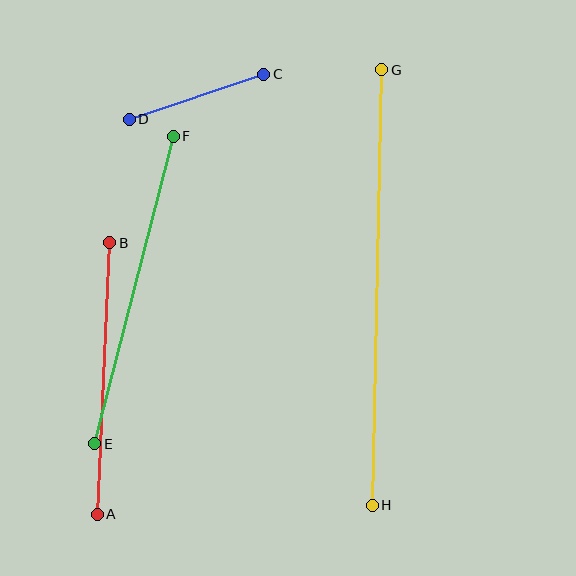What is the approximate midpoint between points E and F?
The midpoint is at approximately (134, 290) pixels.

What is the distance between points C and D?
The distance is approximately 142 pixels.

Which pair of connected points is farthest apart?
Points G and H are farthest apart.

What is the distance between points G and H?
The distance is approximately 436 pixels.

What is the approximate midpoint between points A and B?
The midpoint is at approximately (104, 378) pixels.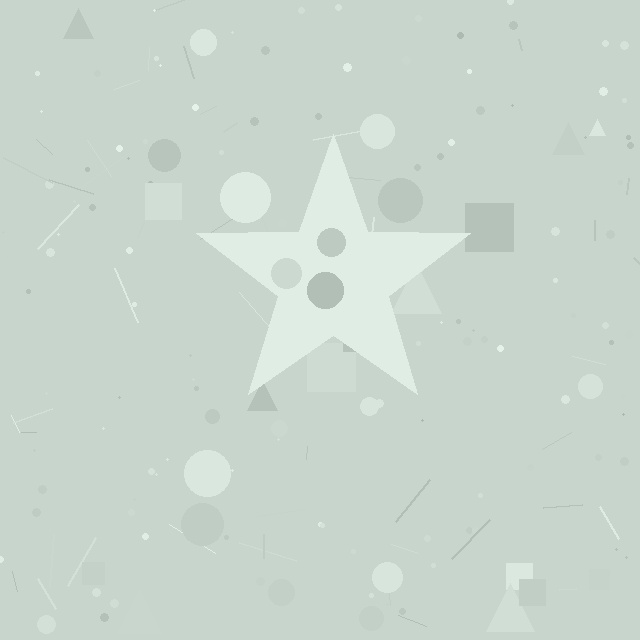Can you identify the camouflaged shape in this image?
The camouflaged shape is a star.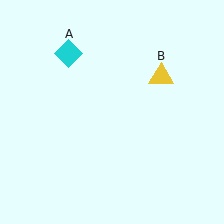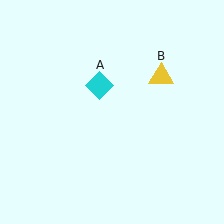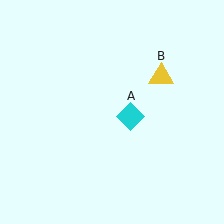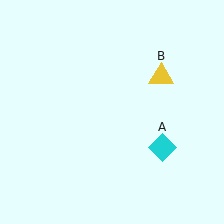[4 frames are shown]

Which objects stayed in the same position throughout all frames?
Yellow triangle (object B) remained stationary.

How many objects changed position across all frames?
1 object changed position: cyan diamond (object A).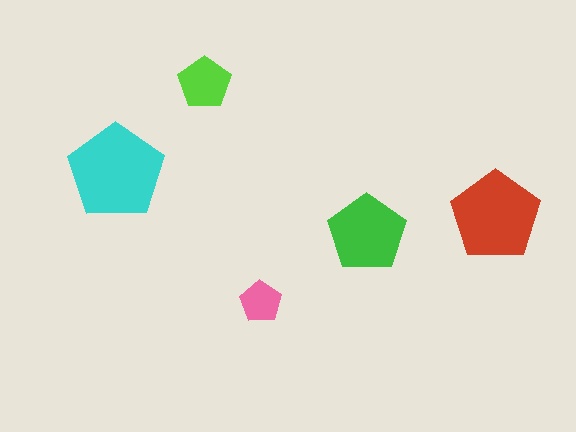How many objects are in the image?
There are 5 objects in the image.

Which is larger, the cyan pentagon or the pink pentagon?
The cyan one.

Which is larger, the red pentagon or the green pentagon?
The red one.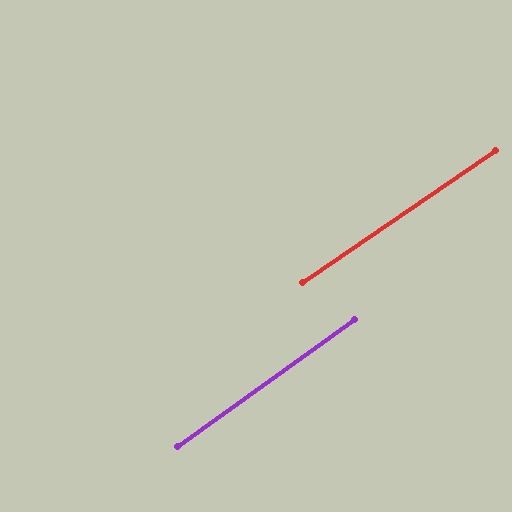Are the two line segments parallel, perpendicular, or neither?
Parallel — their directions differ by only 1.2°.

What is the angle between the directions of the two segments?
Approximately 1 degree.